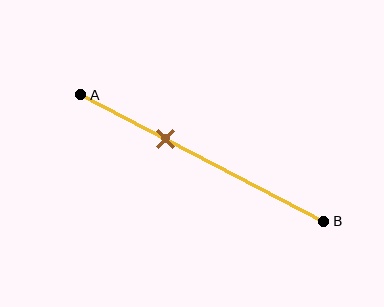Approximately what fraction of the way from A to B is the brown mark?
The brown mark is approximately 35% of the way from A to B.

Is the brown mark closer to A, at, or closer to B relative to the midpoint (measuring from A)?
The brown mark is closer to point A than the midpoint of segment AB.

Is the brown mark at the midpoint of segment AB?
No, the mark is at about 35% from A, not at the 50% midpoint.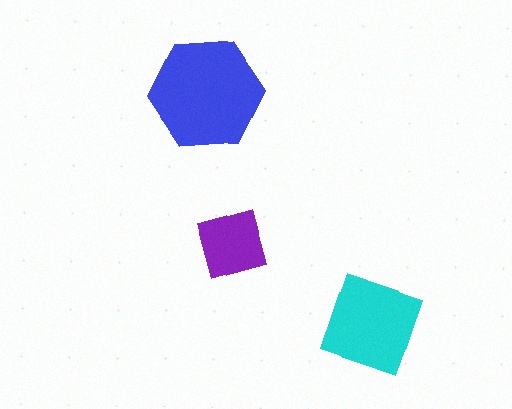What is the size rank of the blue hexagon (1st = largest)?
1st.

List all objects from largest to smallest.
The blue hexagon, the cyan square, the purple diamond.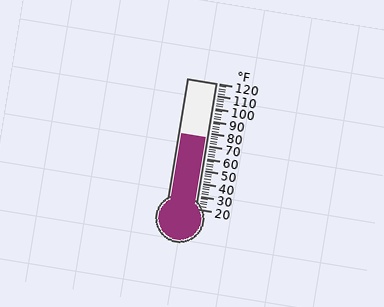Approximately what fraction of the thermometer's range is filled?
The thermometer is filled to approximately 55% of its range.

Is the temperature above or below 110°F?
The temperature is below 110°F.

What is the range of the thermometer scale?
The thermometer scale ranges from 20°F to 120°F.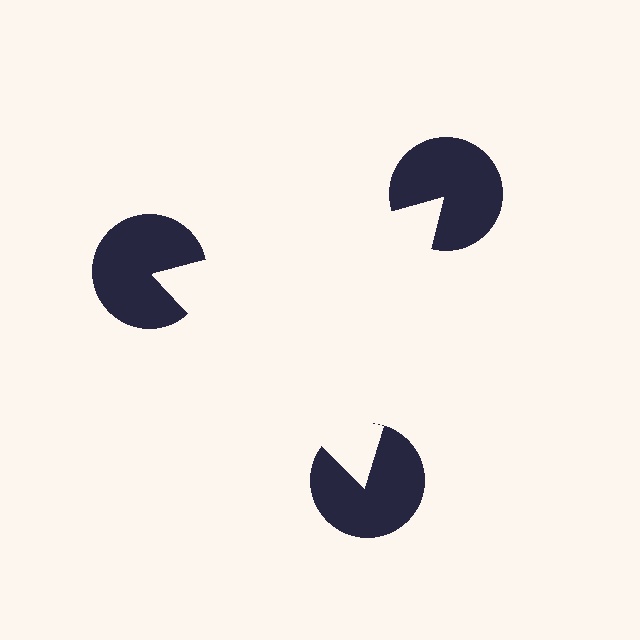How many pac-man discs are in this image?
There are 3 — one at each vertex of the illusory triangle.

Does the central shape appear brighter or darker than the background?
It typically appears slightly brighter than the background, even though no actual brightness change is drawn.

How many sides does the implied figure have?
3 sides.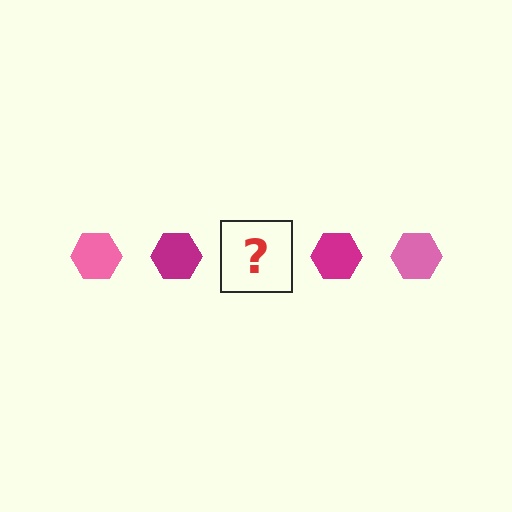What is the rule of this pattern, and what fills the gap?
The rule is that the pattern cycles through pink, magenta hexagons. The gap should be filled with a pink hexagon.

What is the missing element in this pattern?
The missing element is a pink hexagon.